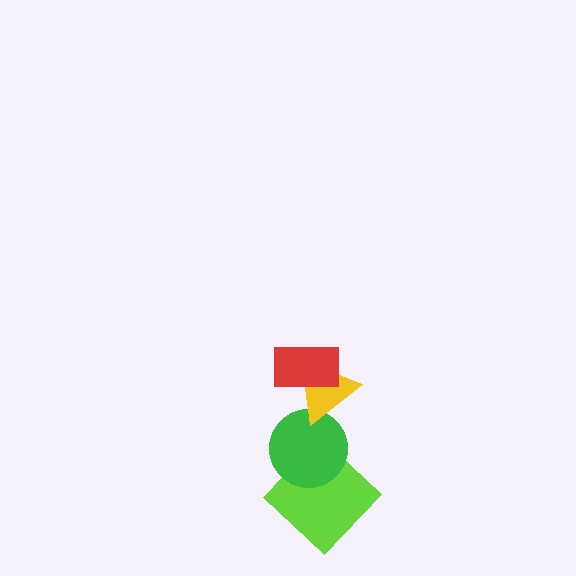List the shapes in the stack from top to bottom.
From top to bottom: the red rectangle, the yellow triangle, the green circle, the lime diamond.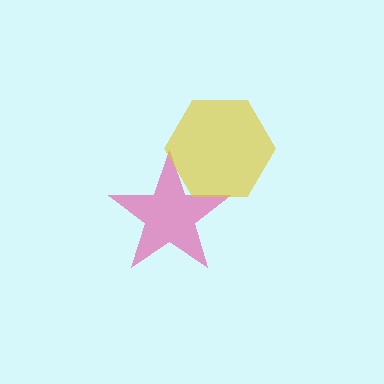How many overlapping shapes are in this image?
There are 2 overlapping shapes in the image.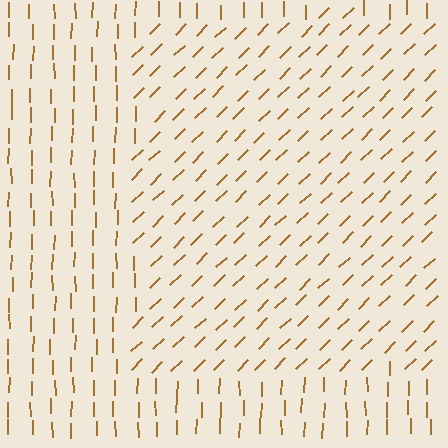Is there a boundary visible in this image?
Yes, there is a texture boundary formed by a change in line orientation.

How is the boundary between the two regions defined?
The boundary is defined purely by a change in line orientation (approximately 45 degrees difference). All lines are the same color and thickness.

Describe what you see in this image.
The image is filled with small brown line segments. A rectangle region in the image has lines oriented differently from the surrounding lines, creating a visible texture boundary.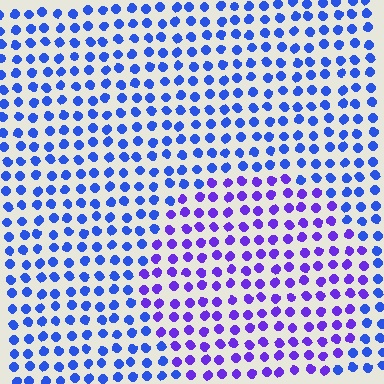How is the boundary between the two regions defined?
The boundary is defined purely by a slight shift in hue (about 35 degrees). Spacing, size, and orientation are identical on both sides.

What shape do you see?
I see a circle.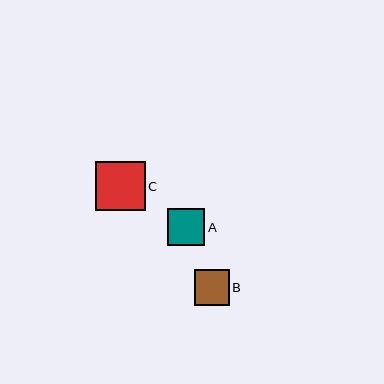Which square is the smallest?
Square B is the smallest with a size of approximately 35 pixels.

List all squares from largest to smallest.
From largest to smallest: C, A, B.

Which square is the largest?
Square C is the largest with a size of approximately 49 pixels.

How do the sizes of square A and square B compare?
Square A and square B are approximately the same size.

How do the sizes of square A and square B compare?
Square A and square B are approximately the same size.